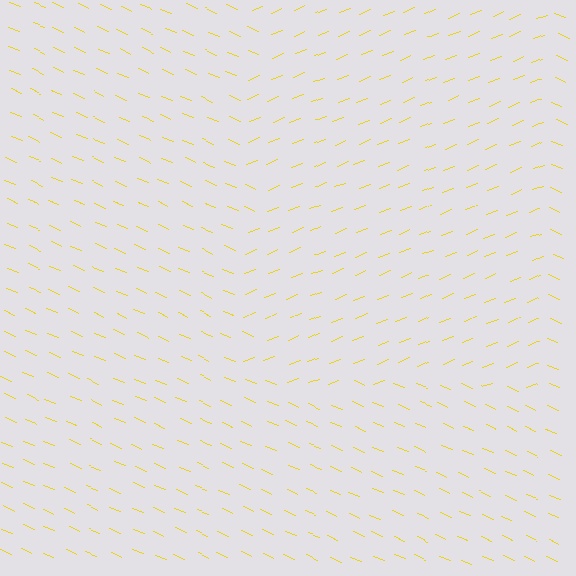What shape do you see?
I see a rectangle.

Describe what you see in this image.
The image is filled with small yellow line segments. A rectangle region in the image has lines oriented differently from the surrounding lines, creating a visible texture boundary.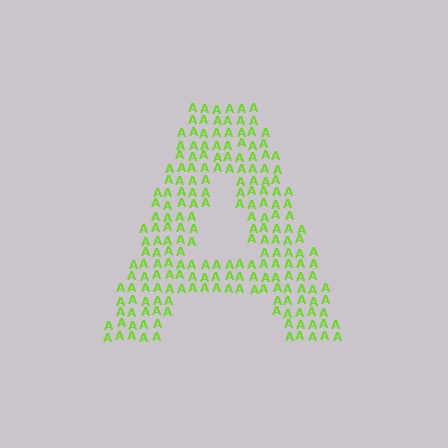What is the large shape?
The large shape is the letter A.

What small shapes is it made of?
It is made of small letter A's.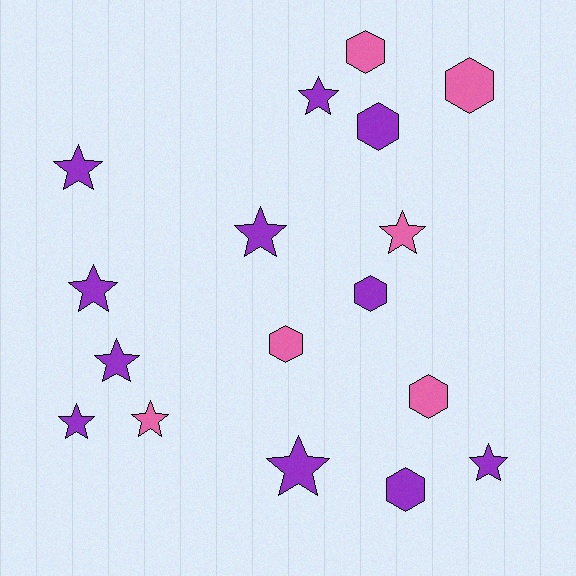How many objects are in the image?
There are 17 objects.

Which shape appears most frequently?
Star, with 10 objects.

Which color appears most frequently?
Purple, with 11 objects.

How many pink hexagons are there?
There are 4 pink hexagons.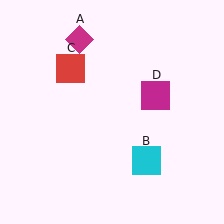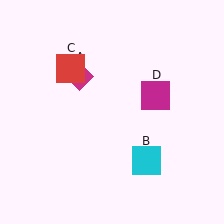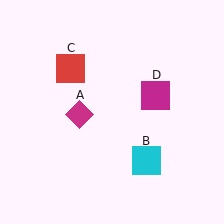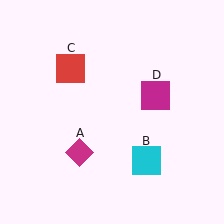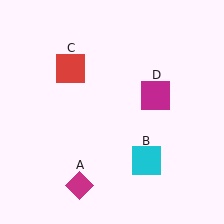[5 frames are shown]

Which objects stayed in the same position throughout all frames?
Cyan square (object B) and red square (object C) and magenta square (object D) remained stationary.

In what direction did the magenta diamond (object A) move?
The magenta diamond (object A) moved down.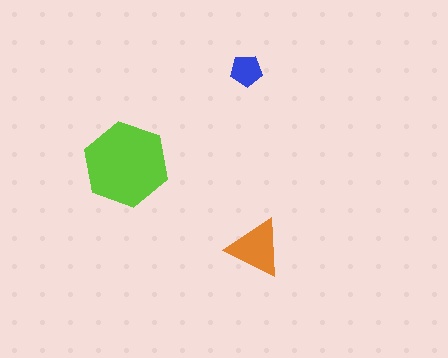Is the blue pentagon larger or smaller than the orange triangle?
Smaller.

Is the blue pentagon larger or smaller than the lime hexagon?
Smaller.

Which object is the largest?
The lime hexagon.